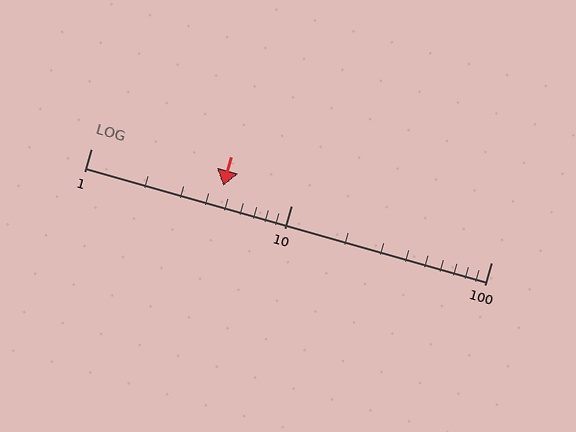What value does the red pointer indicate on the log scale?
The pointer indicates approximately 4.6.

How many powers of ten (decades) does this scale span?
The scale spans 2 decades, from 1 to 100.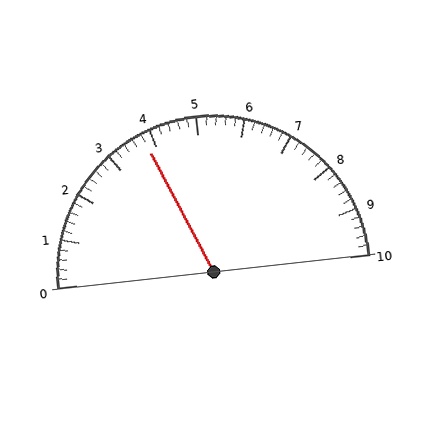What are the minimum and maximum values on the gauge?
The gauge ranges from 0 to 10.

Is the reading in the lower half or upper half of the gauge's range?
The reading is in the lower half of the range (0 to 10).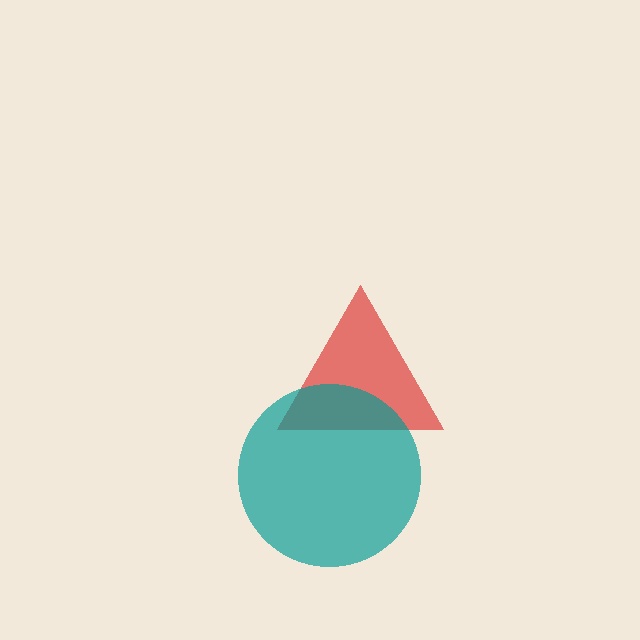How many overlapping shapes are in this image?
There are 2 overlapping shapes in the image.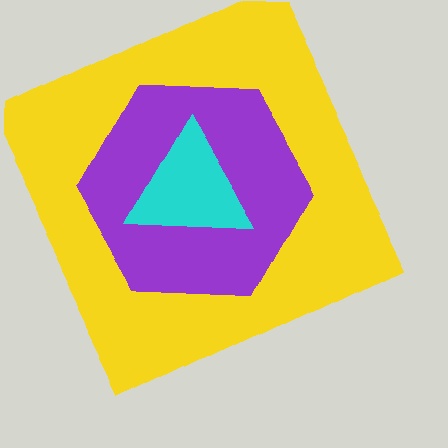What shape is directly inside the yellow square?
The purple hexagon.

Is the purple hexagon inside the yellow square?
Yes.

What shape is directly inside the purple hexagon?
The cyan triangle.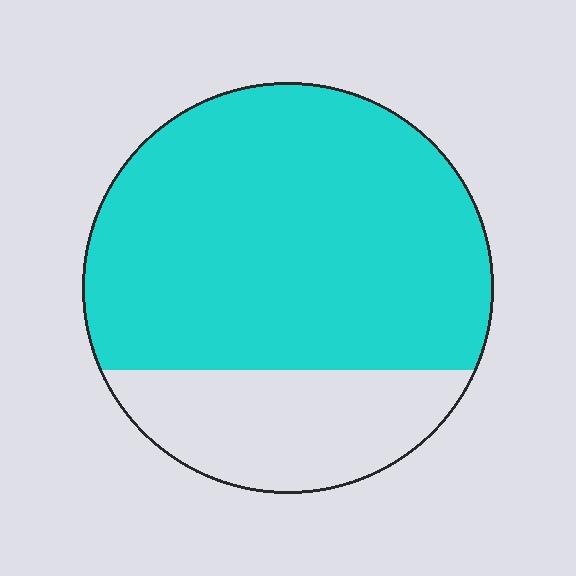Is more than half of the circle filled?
Yes.